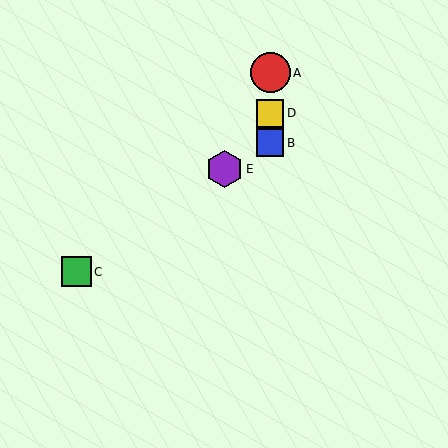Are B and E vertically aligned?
No, B is at x≈270 and E is at x≈225.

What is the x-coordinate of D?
Object D is at x≈270.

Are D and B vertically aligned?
Yes, both are at x≈270.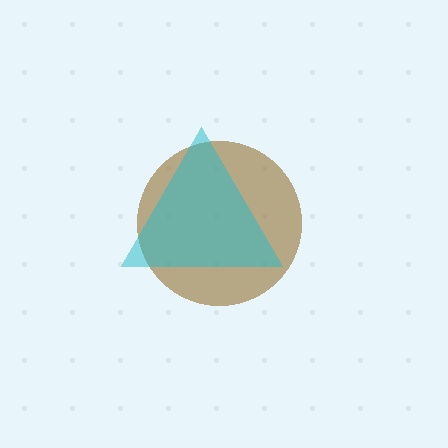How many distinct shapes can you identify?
There are 2 distinct shapes: a brown circle, a cyan triangle.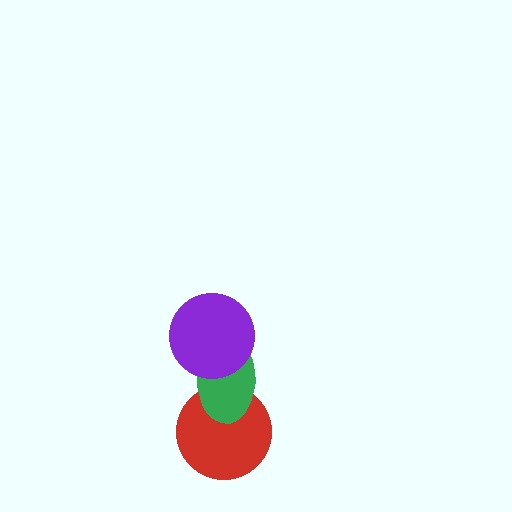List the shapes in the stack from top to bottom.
From top to bottom: the purple circle, the green ellipse, the red circle.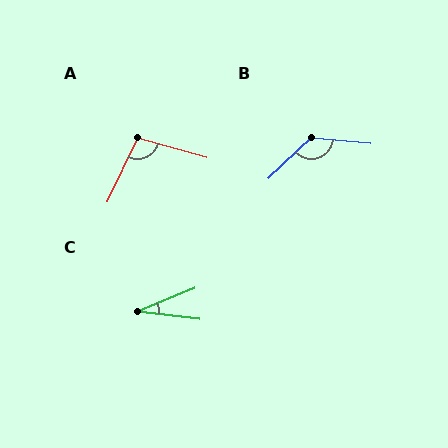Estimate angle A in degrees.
Approximately 100 degrees.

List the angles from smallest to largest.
C (29°), A (100°), B (131°).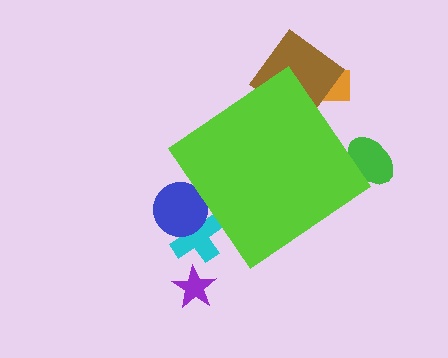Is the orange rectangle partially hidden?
Yes, the orange rectangle is partially hidden behind the lime diamond.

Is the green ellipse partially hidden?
Yes, the green ellipse is partially hidden behind the lime diamond.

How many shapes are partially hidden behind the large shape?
5 shapes are partially hidden.